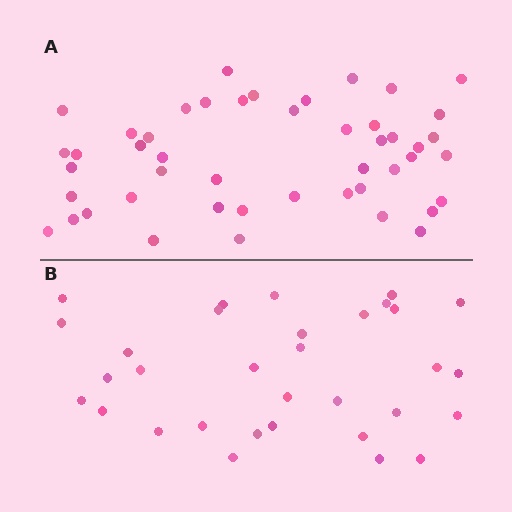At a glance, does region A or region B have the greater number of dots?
Region A (the top region) has more dots.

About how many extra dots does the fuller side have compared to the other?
Region A has approximately 15 more dots than region B.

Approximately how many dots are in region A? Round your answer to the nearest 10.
About 50 dots. (The exact count is 47, which rounds to 50.)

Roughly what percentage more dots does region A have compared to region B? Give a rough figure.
About 45% more.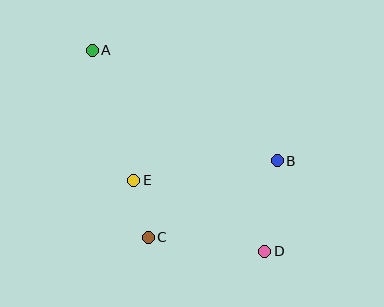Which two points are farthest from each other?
Points A and D are farthest from each other.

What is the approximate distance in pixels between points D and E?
The distance between D and E is approximately 149 pixels.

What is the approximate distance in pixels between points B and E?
The distance between B and E is approximately 145 pixels.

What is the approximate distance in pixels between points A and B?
The distance between A and B is approximately 216 pixels.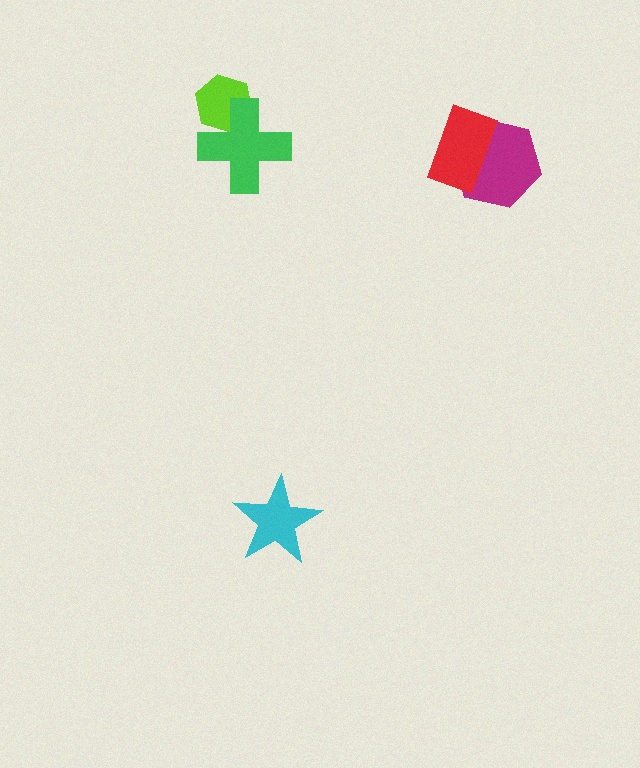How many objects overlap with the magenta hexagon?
1 object overlaps with the magenta hexagon.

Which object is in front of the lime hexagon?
The green cross is in front of the lime hexagon.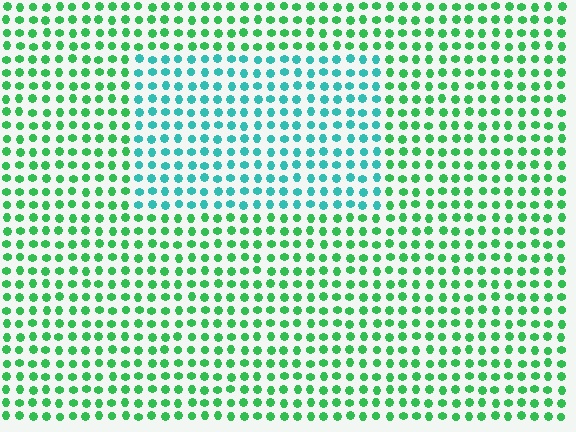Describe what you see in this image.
The image is filled with small green elements in a uniform arrangement. A rectangle-shaped region is visible where the elements are tinted to a slightly different hue, forming a subtle color boundary.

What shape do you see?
I see a rectangle.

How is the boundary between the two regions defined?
The boundary is defined purely by a slight shift in hue (about 42 degrees). Spacing, size, and orientation are identical on both sides.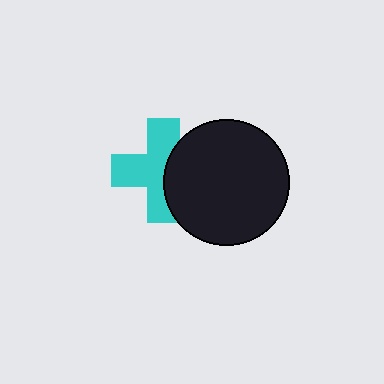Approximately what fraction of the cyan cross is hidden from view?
Roughly 37% of the cyan cross is hidden behind the black circle.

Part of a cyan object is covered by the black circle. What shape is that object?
It is a cross.